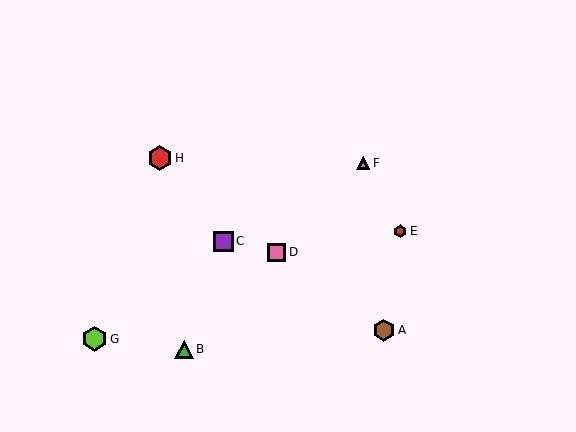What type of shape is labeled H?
Shape H is a red hexagon.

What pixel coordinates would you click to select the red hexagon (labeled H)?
Click at (160, 158) to select the red hexagon H.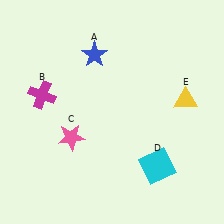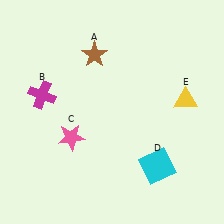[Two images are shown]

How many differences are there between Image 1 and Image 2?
There is 1 difference between the two images.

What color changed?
The star (A) changed from blue in Image 1 to brown in Image 2.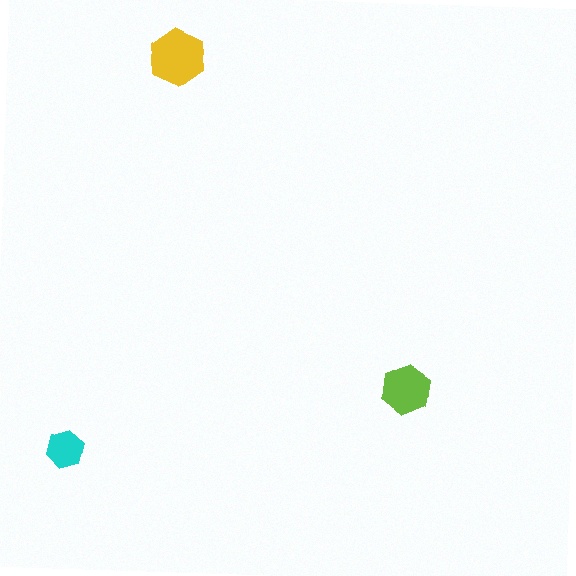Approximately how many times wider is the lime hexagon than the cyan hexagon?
About 1.5 times wider.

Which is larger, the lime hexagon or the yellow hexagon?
The yellow one.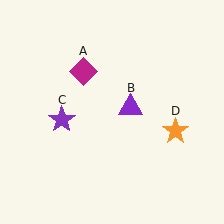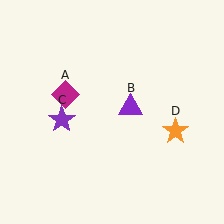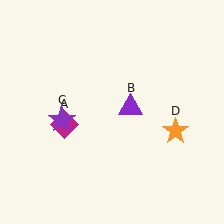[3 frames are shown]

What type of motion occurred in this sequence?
The magenta diamond (object A) rotated counterclockwise around the center of the scene.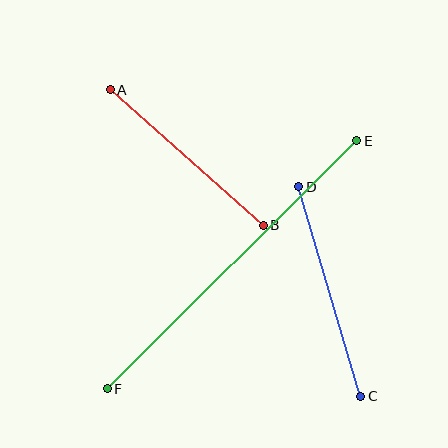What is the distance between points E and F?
The distance is approximately 352 pixels.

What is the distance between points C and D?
The distance is approximately 218 pixels.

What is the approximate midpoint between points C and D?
The midpoint is at approximately (330, 291) pixels.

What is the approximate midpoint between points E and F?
The midpoint is at approximately (232, 265) pixels.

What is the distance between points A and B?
The distance is approximately 204 pixels.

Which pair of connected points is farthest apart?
Points E and F are farthest apart.